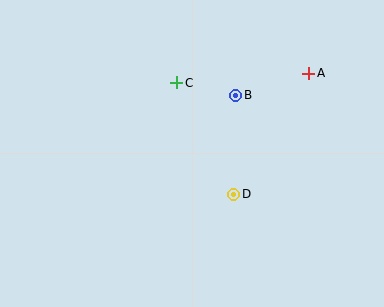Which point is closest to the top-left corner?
Point C is closest to the top-left corner.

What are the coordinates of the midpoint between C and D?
The midpoint between C and D is at (205, 139).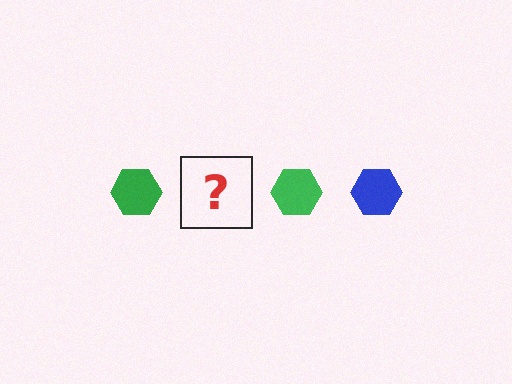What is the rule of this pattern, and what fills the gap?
The rule is that the pattern cycles through green, blue hexagons. The gap should be filled with a blue hexagon.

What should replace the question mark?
The question mark should be replaced with a blue hexagon.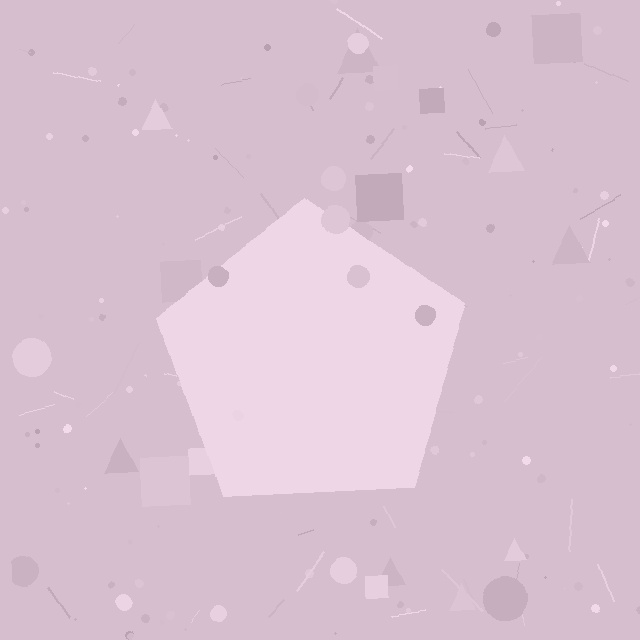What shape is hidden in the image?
A pentagon is hidden in the image.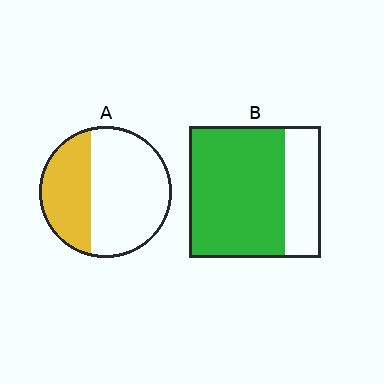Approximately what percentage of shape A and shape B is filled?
A is approximately 35% and B is approximately 75%.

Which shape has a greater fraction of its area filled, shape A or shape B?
Shape B.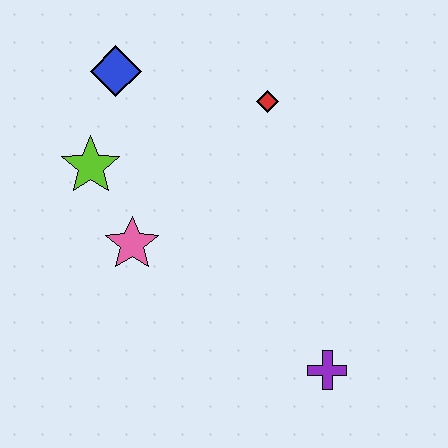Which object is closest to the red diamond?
The blue diamond is closest to the red diamond.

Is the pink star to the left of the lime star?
No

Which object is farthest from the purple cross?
The blue diamond is farthest from the purple cross.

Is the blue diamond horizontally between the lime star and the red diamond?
Yes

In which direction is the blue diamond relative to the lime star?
The blue diamond is above the lime star.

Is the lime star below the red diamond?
Yes